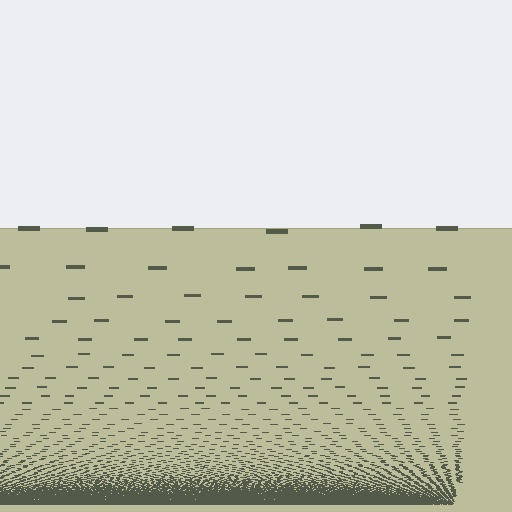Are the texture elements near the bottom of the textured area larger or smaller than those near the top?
Smaller. The gradient is inverted — elements near the bottom are smaller and denser.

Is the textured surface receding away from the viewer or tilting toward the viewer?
The surface appears to tilt toward the viewer. Texture elements get larger and sparser toward the top.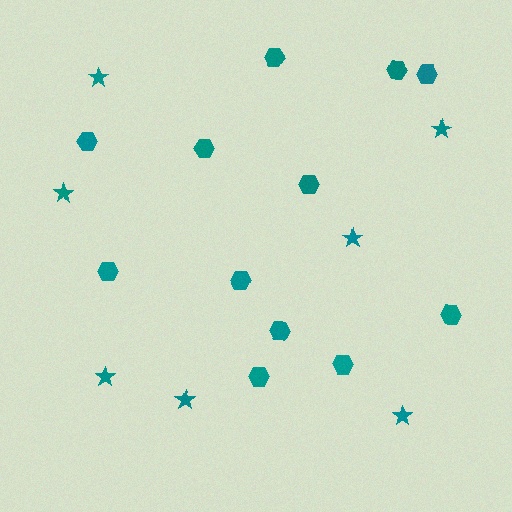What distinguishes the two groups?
There are 2 groups: one group of stars (7) and one group of hexagons (12).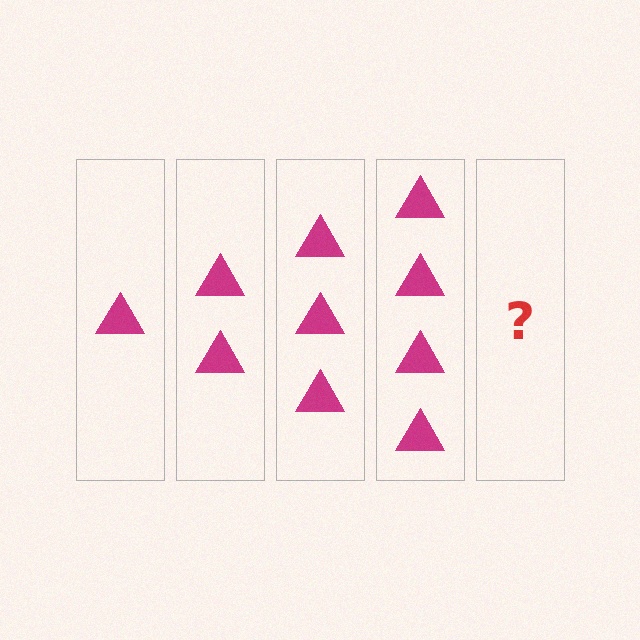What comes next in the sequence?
The next element should be 5 triangles.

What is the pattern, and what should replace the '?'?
The pattern is that each step adds one more triangle. The '?' should be 5 triangles.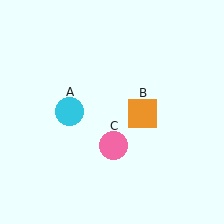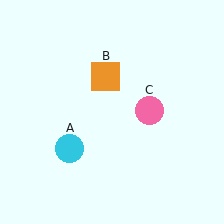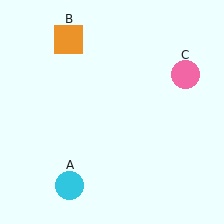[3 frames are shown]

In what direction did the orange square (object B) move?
The orange square (object B) moved up and to the left.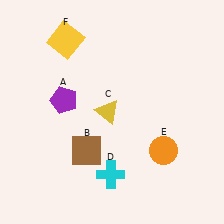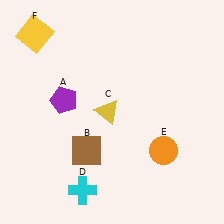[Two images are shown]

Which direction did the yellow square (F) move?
The yellow square (F) moved left.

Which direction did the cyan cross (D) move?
The cyan cross (D) moved left.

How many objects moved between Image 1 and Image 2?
2 objects moved between the two images.